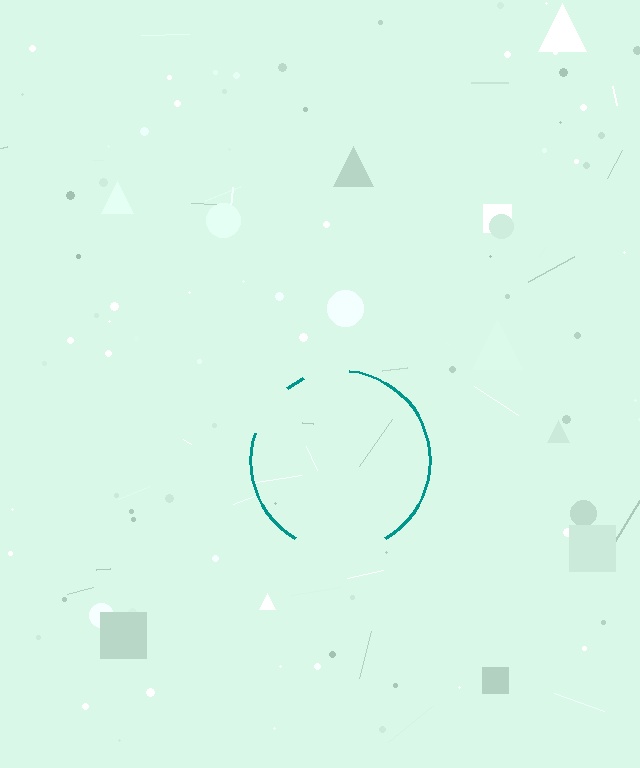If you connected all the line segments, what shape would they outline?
They would outline a circle.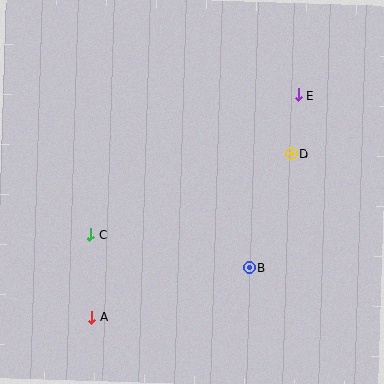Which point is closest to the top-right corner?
Point E is closest to the top-right corner.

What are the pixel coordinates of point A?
Point A is at (92, 317).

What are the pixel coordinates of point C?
Point C is at (91, 235).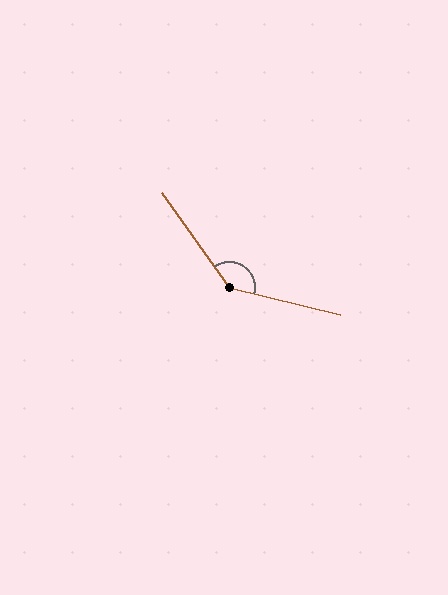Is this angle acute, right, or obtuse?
It is obtuse.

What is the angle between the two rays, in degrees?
Approximately 139 degrees.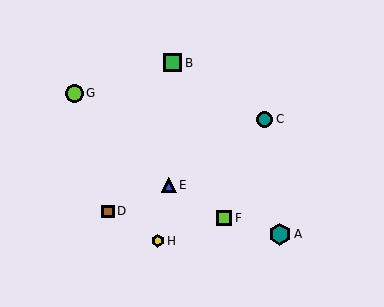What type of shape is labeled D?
Shape D is a brown square.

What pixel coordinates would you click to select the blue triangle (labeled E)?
Click at (169, 185) to select the blue triangle E.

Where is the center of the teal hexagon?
The center of the teal hexagon is at (280, 234).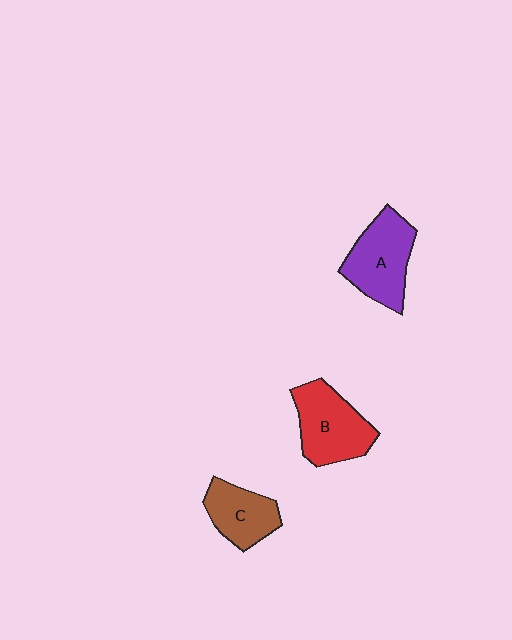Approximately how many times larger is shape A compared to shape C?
Approximately 1.4 times.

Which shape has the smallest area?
Shape C (brown).